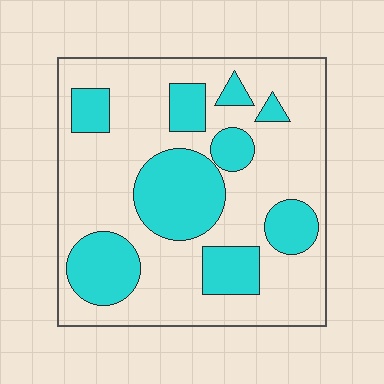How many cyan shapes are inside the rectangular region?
9.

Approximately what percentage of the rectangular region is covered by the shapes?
Approximately 30%.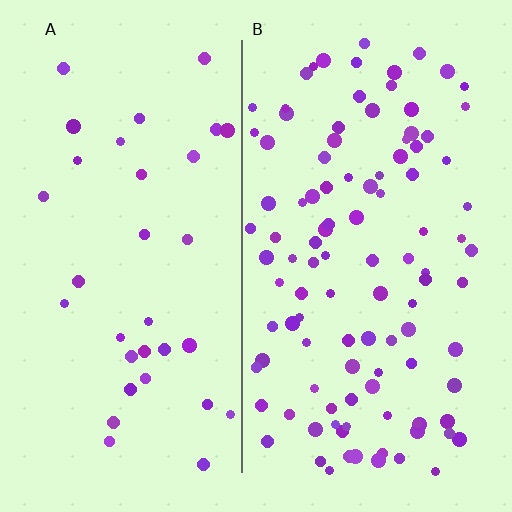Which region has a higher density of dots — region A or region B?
B (the right).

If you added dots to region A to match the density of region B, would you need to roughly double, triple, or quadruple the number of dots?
Approximately triple.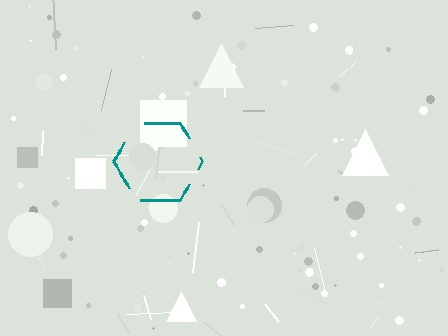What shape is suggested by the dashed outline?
The dashed outline suggests a hexagon.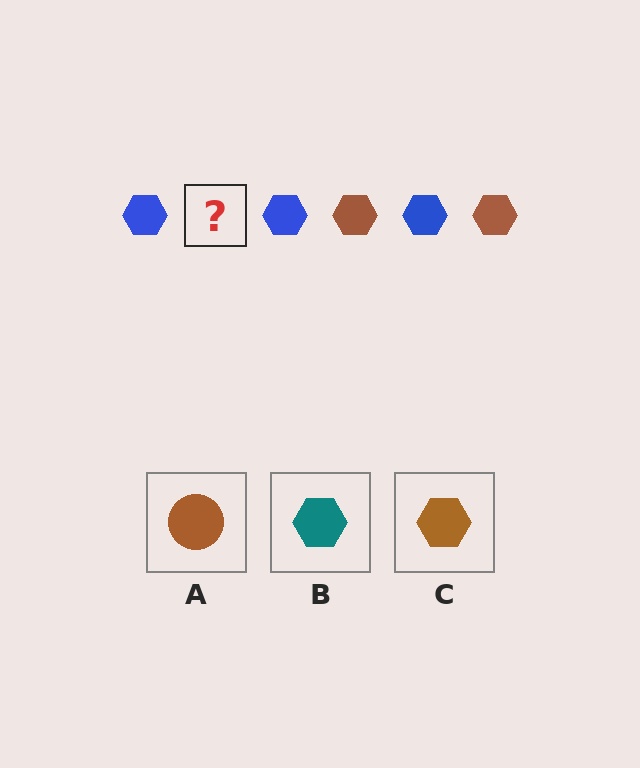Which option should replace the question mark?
Option C.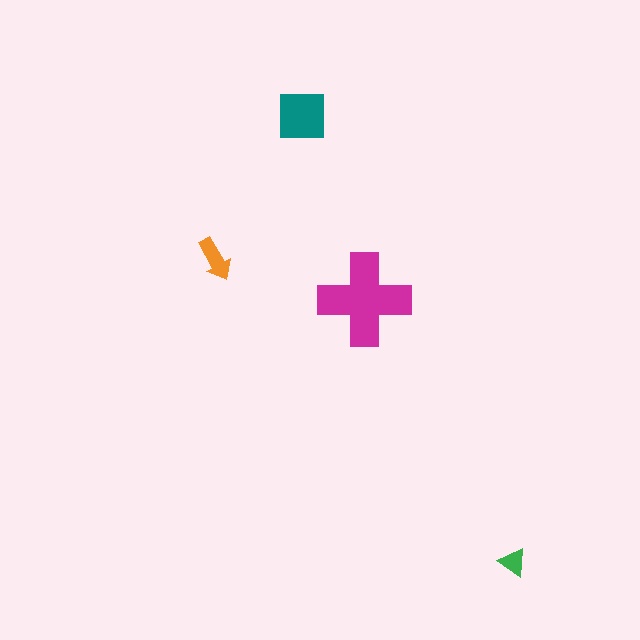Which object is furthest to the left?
The orange arrow is leftmost.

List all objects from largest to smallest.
The magenta cross, the teal square, the orange arrow, the green triangle.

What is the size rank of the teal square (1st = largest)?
2nd.